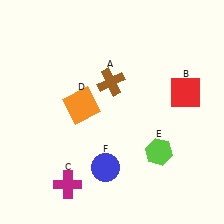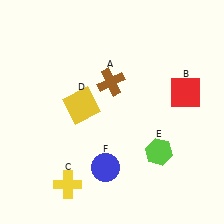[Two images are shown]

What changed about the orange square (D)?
In Image 1, D is orange. In Image 2, it changed to yellow.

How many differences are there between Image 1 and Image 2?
There are 2 differences between the two images.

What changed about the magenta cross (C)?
In Image 1, C is magenta. In Image 2, it changed to yellow.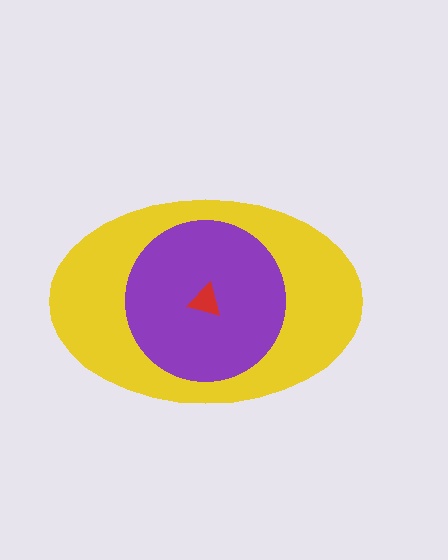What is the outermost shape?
The yellow ellipse.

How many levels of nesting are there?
3.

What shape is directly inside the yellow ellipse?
The purple circle.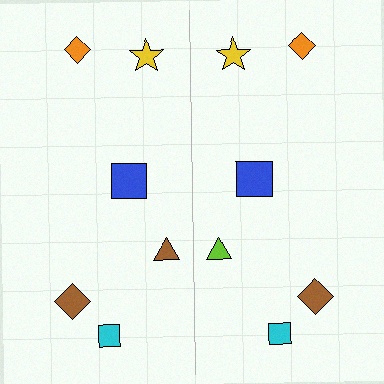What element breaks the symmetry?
The lime triangle on the right side breaks the symmetry — its mirror counterpart is brown.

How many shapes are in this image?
There are 12 shapes in this image.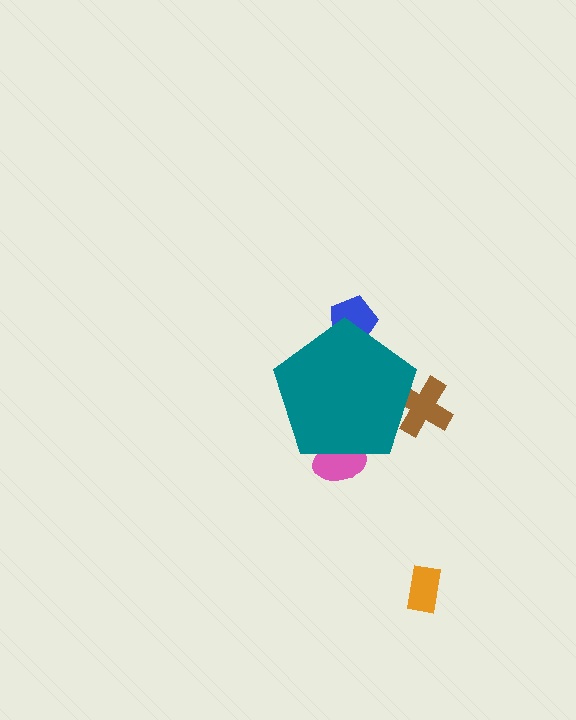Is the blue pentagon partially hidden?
Yes, the blue pentagon is partially hidden behind the teal pentagon.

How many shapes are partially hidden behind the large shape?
3 shapes are partially hidden.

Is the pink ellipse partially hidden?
Yes, the pink ellipse is partially hidden behind the teal pentagon.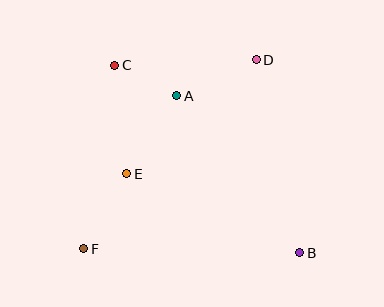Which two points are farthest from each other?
Points B and C are farthest from each other.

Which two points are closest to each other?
Points A and C are closest to each other.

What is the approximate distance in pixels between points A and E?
The distance between A and E is approximately 93 pixels.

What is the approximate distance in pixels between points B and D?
The distance between B and D is approximately 198 pixels.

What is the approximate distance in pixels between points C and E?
The distance between C and E is approximately 109 pixels.